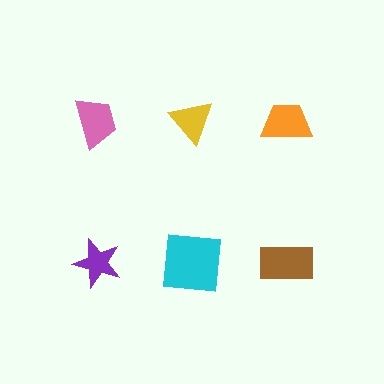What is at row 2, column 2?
A cyan square.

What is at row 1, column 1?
A pink trapezoid.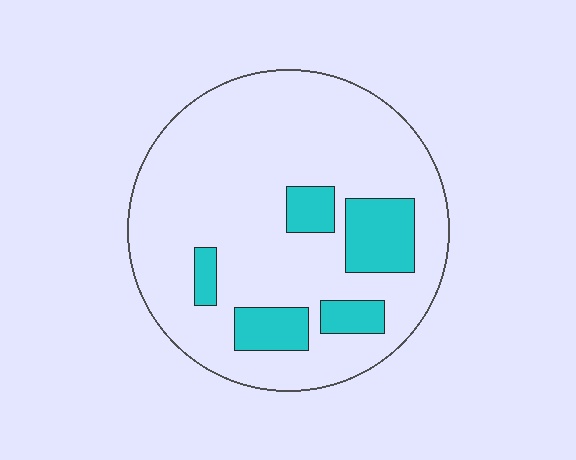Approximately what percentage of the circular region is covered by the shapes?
Approximately 20%.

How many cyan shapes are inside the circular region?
5.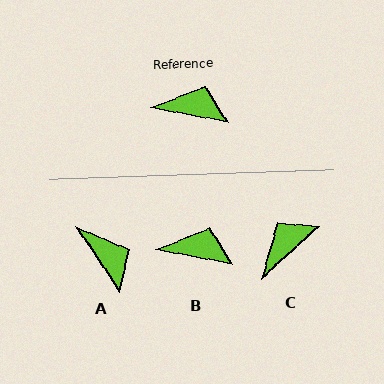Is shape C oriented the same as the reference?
No, it is off by about 53 degrees.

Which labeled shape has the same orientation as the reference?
B.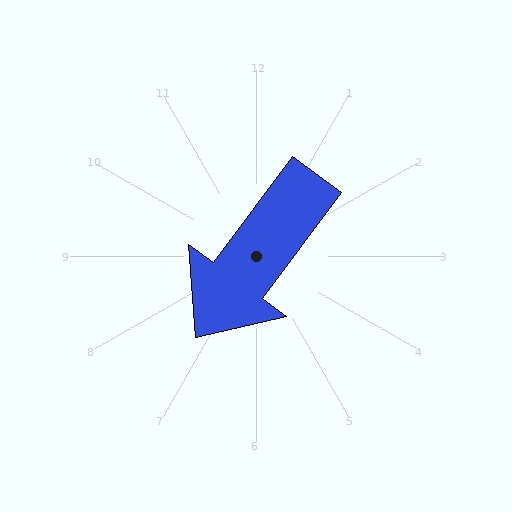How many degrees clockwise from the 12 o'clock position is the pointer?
Approximately 217 degrees.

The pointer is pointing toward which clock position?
Roughly 7 o'clock.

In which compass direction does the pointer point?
Southwest.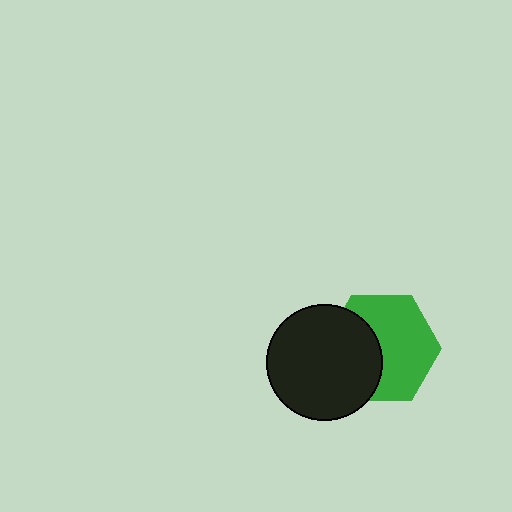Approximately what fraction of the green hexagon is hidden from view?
Roughly 39% of the green hexagon is hidden behind the black circle.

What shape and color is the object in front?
The object in front is a black circle.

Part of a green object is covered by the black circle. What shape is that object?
It is a hexagon.